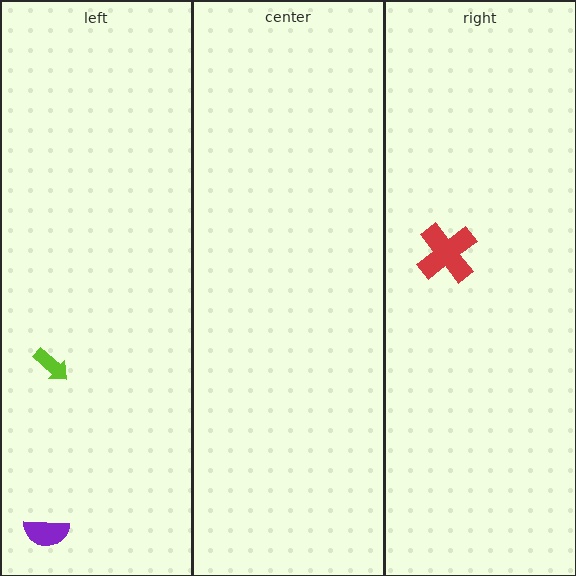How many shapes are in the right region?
1.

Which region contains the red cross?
The right region.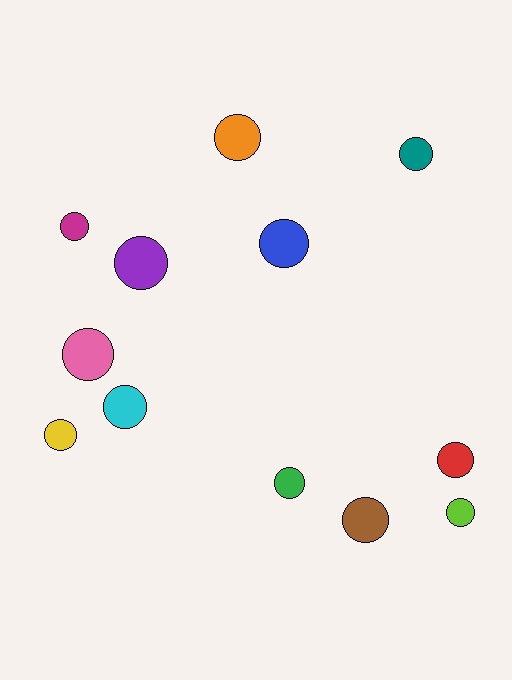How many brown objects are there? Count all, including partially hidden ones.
There is 1 brown object.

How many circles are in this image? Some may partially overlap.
There are 12 circles.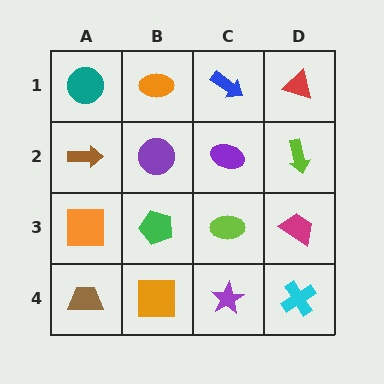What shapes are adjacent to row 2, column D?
A red triangle (row 1, column D), a magenta trapezoid (row 3, column D), a purple ellipse (row 2, column C).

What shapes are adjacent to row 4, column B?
A green pentagon (row 3, column B), a brown trapezoid (row 4, column A), a purple star (row 4, column C).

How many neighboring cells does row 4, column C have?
3.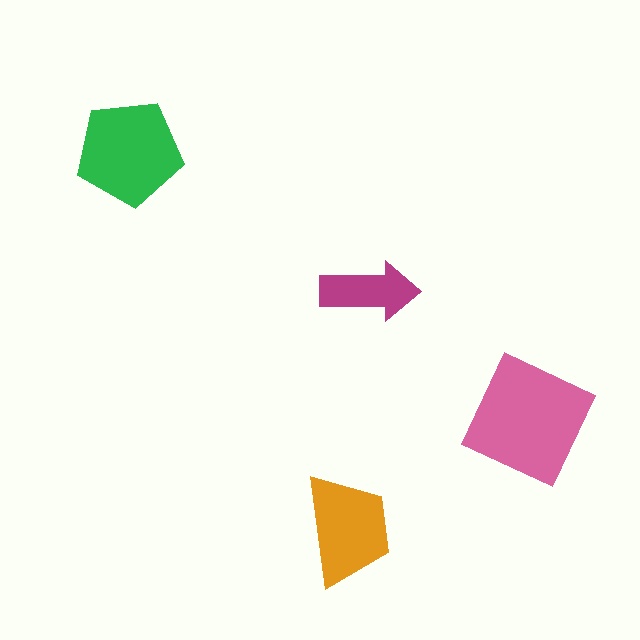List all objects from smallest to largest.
The magenta arrow, the orange trapezoid, the green pentagon, the pink square.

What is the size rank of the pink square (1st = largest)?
1st.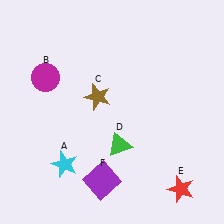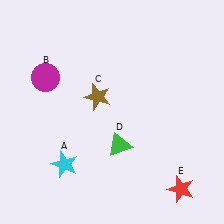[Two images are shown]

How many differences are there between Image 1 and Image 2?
There is 1 difference between the two images.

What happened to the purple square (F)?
The purple square (F) was removed in Image 2. It was in the bottom-left area of Image 1.